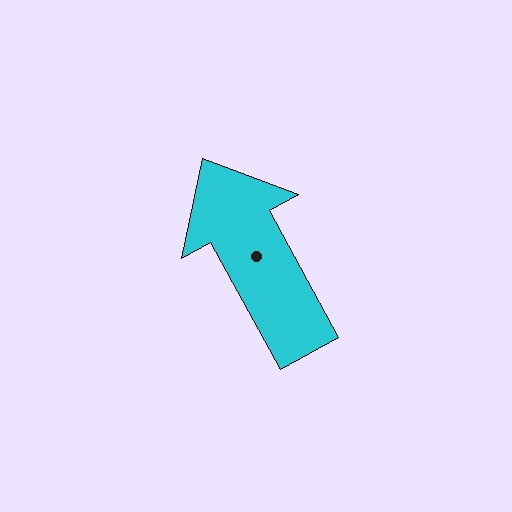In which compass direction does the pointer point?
Northwest.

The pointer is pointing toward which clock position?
Roughly 11 o'clock.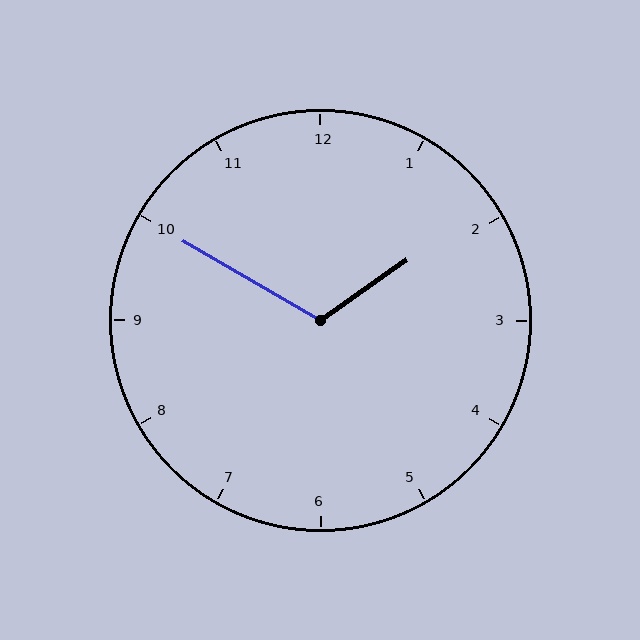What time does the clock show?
1:50.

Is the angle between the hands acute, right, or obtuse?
It is obtuse.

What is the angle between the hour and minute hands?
Approximately 115 degrees.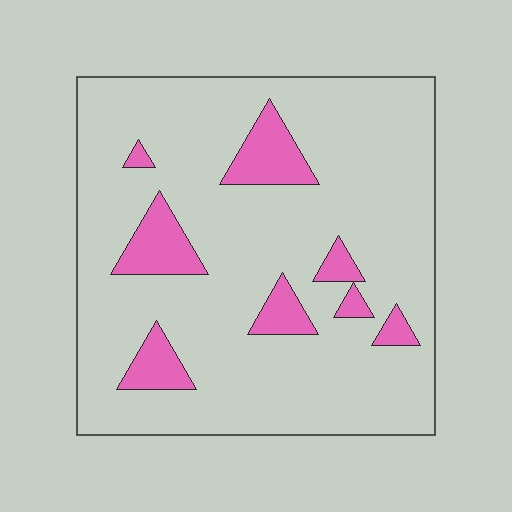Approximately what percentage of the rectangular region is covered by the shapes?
Approximately 15%.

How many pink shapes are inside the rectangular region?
8.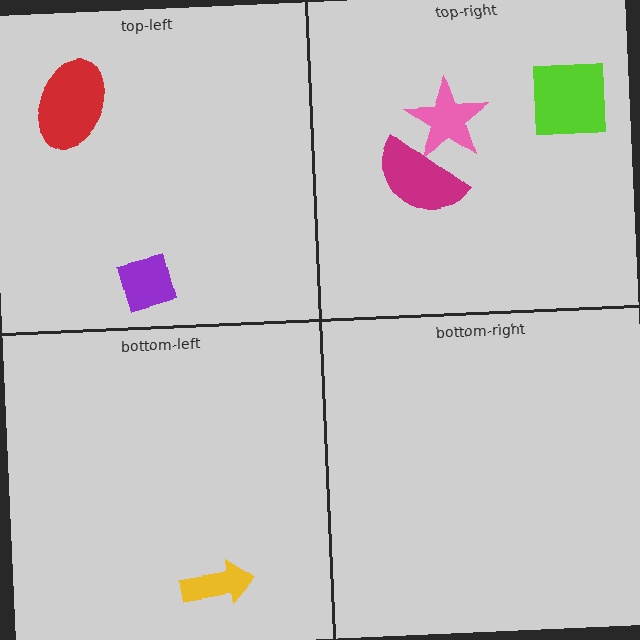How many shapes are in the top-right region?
3.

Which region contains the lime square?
The top-right region.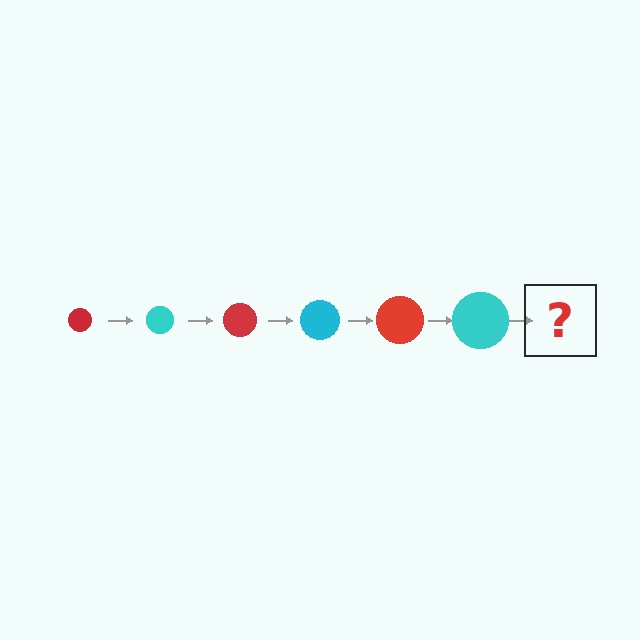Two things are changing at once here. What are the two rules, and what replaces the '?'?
The two rules are that the circle grows larger each step and the color cycles through red and cyan. The '?' should be a red circle, larger than the previous one.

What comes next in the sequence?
The next element should be a red circle, larger than the previous one.